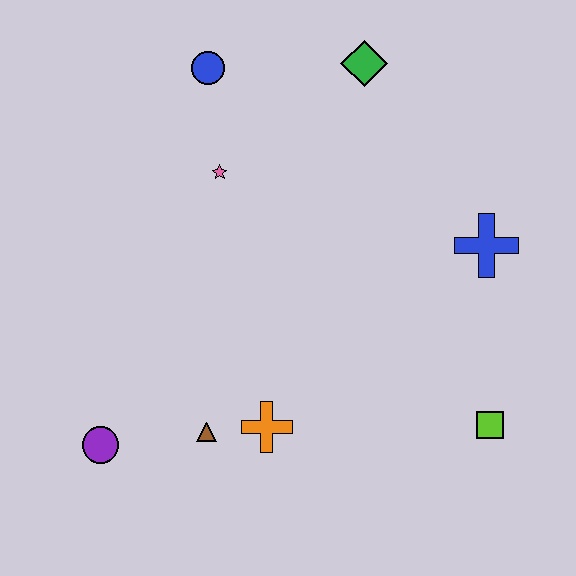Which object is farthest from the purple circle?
The green diamond is farthest from the purple circle.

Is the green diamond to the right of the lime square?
No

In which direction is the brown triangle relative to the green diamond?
The brown triangle is below the green diamond.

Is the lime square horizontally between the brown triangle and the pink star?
No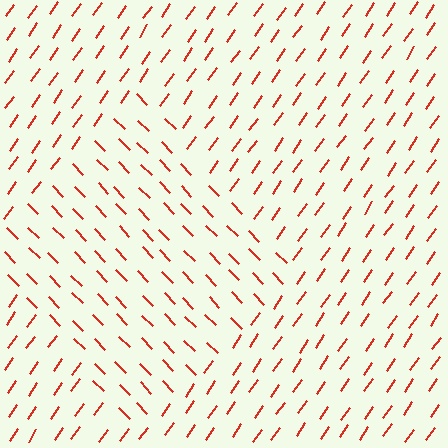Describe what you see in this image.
The image is filled with small red line segments. A diamond region in the image has lines oriented differently from the surrounding lines, creating a visible texture boundary.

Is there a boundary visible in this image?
Yes, there is a texture boundary formed by a change in line orientation.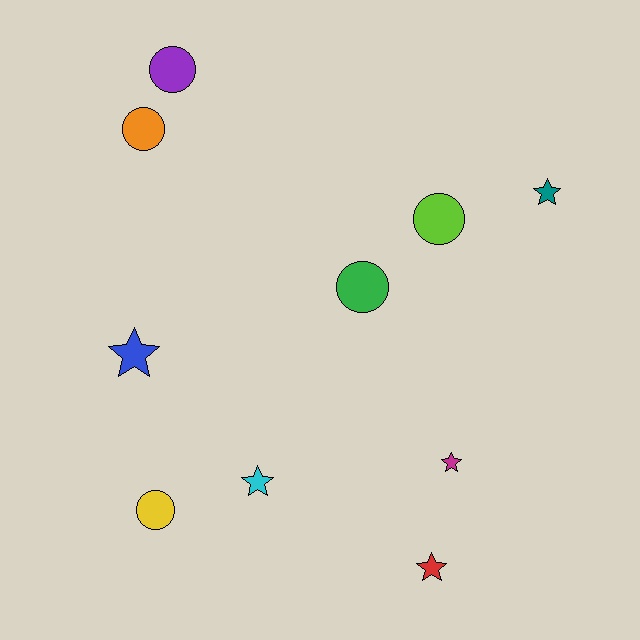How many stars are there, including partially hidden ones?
There are 5 stars.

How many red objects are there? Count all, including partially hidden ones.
There is 1 red object.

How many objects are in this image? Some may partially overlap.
There are 10 objects.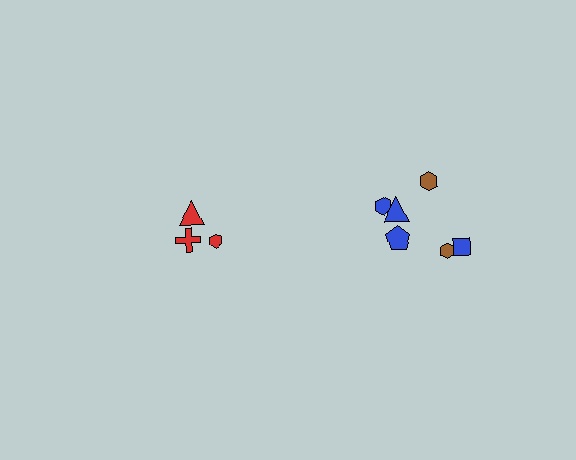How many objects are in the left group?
There are 3 objects.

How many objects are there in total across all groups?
There are 9 objects.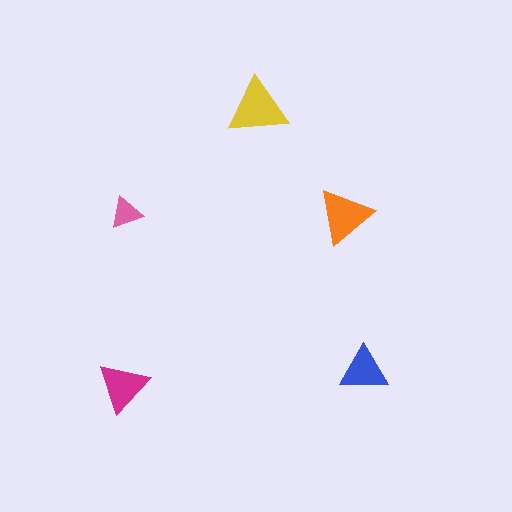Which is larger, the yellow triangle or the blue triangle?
The yellow one.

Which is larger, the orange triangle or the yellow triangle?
The yellow one.